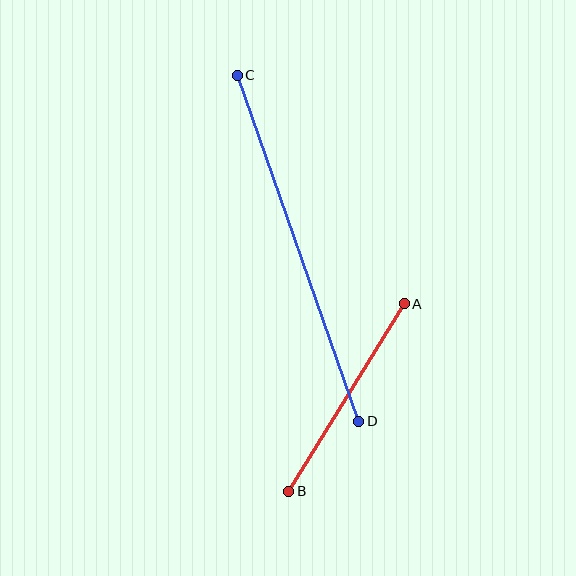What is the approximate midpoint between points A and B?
The midpoint is at approximately (347, 398) pixels.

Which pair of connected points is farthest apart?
Points C and D are farthest apart.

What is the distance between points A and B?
The distance is approximately 221 pixels.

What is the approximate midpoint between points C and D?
The midpoint is at approximately (298, 248) pixels.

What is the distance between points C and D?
The distance is approximately 367 pixels.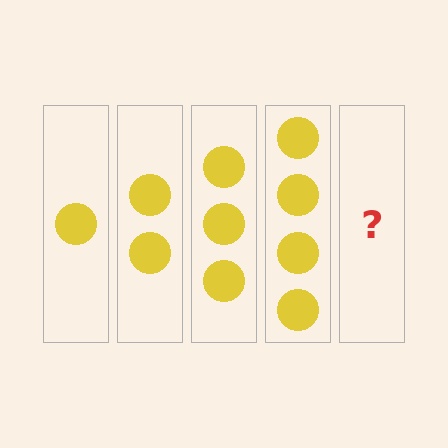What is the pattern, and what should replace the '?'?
The pattern is that each step adds one more circle. The '?' should be 5 circles.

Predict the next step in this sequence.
The next step is 5 circles.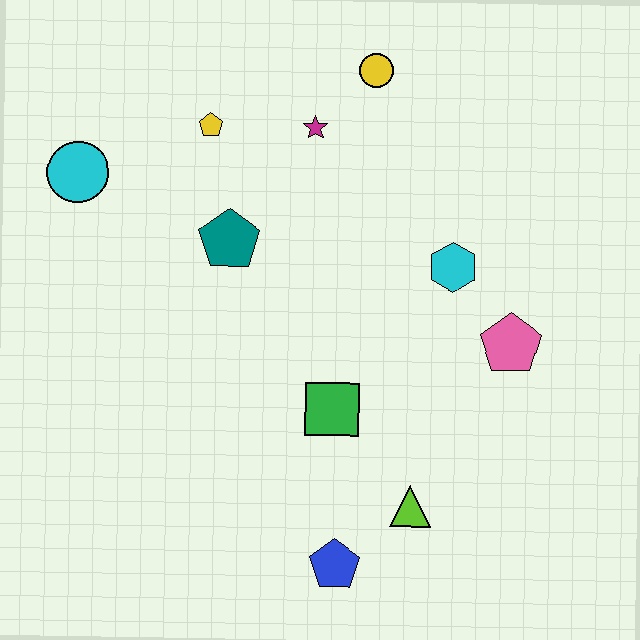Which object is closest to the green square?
The lime triangle is closest to the green square.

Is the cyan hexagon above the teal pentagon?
No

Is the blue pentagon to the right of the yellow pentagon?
Yes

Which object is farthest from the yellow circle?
The blue pentagon is farthest from the yellow circle.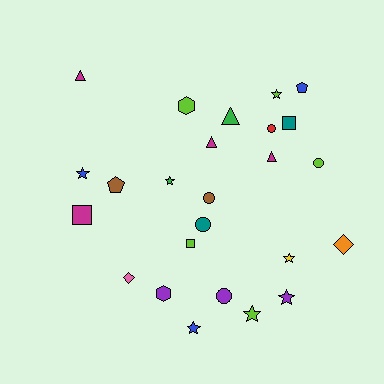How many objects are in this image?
There are 25 objects.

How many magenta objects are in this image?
There are 4 magenta objects.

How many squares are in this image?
There are 3 squares.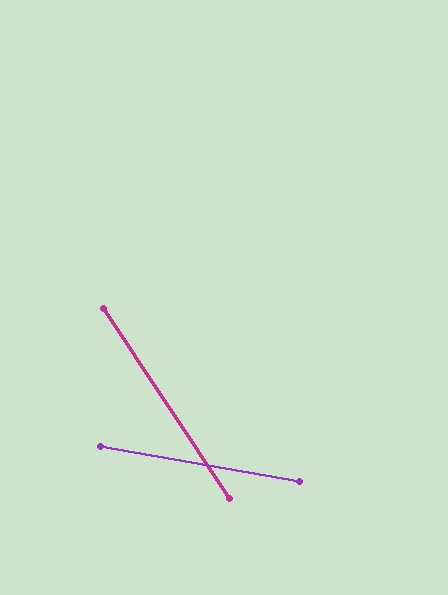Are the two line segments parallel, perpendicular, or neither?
Neither parallel nor perpendicular — they differ by about 47°.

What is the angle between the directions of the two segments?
Approximately 47 degrees.